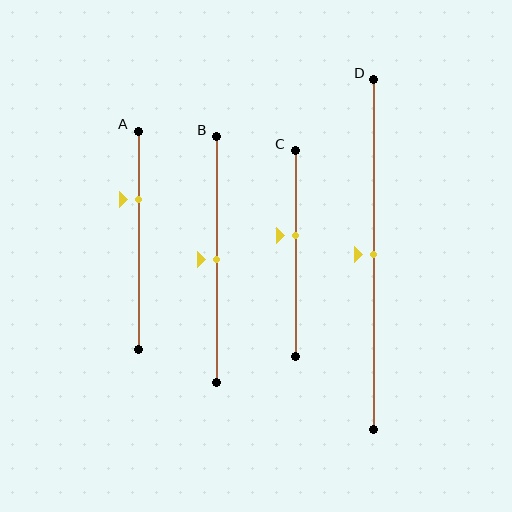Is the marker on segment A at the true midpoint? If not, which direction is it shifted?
No, the marker on segment A is shifted upward by about 19% of the segment length.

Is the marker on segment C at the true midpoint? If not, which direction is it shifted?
No, the marker on segment C is shifted upward by about 9% of the segment length.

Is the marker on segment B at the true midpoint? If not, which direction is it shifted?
Yes, the marker on segment B is at the true midpoint.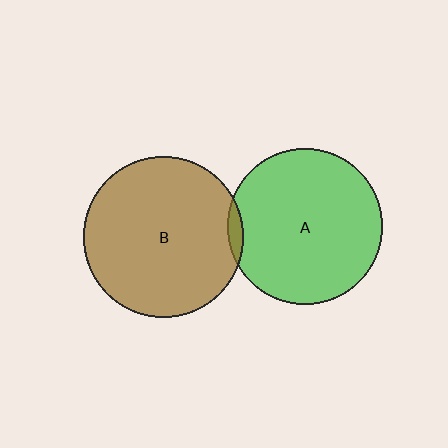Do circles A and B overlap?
Yes.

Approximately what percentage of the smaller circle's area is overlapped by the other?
Approximately 5%.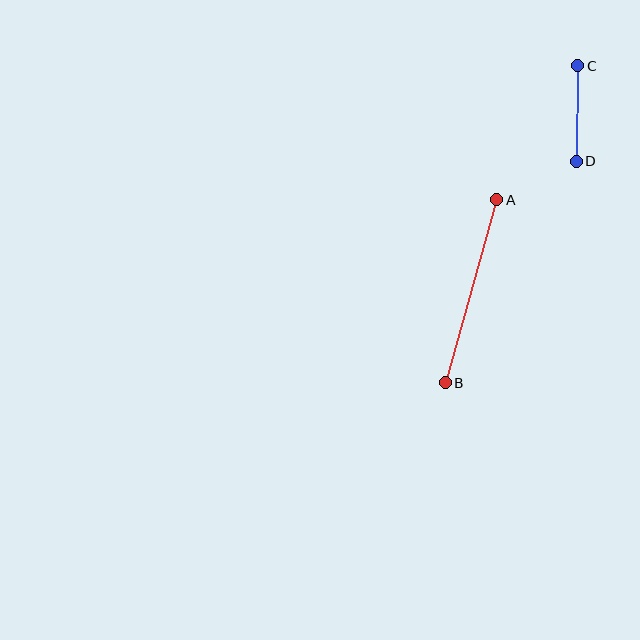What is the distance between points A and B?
The distance is approximately 190 pixels.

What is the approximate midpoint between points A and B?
The midpoint is at approximately (471, 291) pixels.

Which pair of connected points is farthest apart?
Points A and B are farthest apart.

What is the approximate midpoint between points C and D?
The midpoint is at approximately (577, 113) pixels.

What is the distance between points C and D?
The distance is approximately 95 pixels.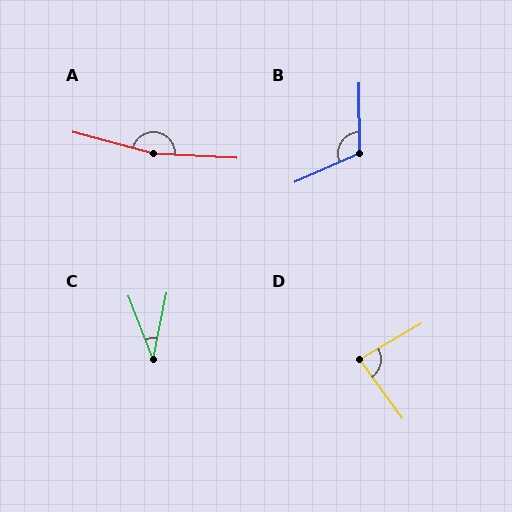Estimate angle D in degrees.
Approximately 84 degrees.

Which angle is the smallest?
C, at approximately 33 degrees.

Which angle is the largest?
A, at approximately 168 degrees.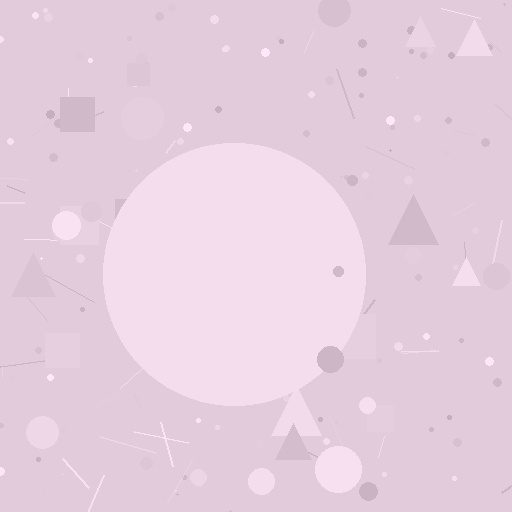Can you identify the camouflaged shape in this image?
The camouflaged shape is a circle.